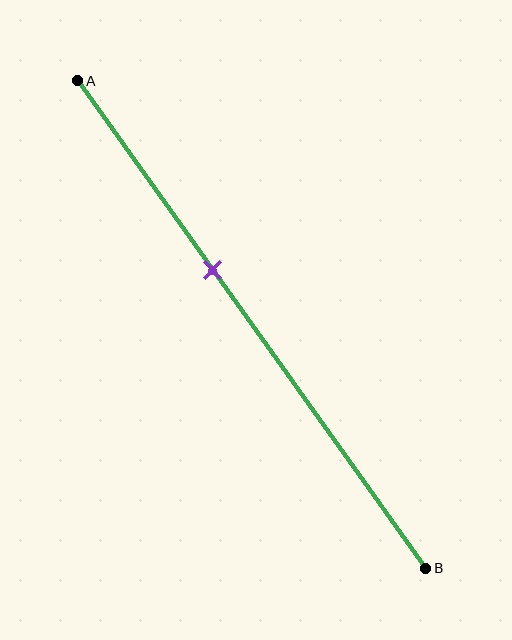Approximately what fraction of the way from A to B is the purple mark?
The purple mark is approximately 40% of the way from A to B.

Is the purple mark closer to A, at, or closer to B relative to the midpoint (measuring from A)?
The purple mark is closer to point A than the midpoint of segment AB.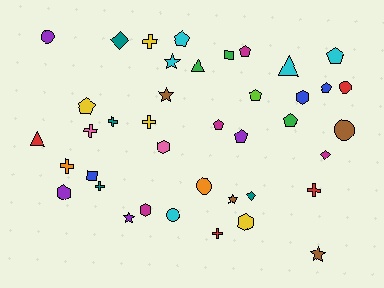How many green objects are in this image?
There are 3 green objects.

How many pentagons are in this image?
There are 9 pentagons.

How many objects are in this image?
There are 40 objects.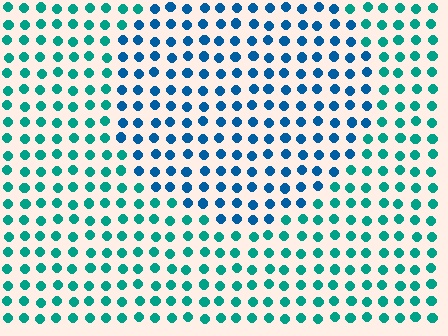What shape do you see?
I see a circle.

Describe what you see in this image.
The image is filled with small teal elements in a uniform arrangement. A circle-shaped region is visible where the elements are tinted to a slightly different hue, forming a subtle color boundary.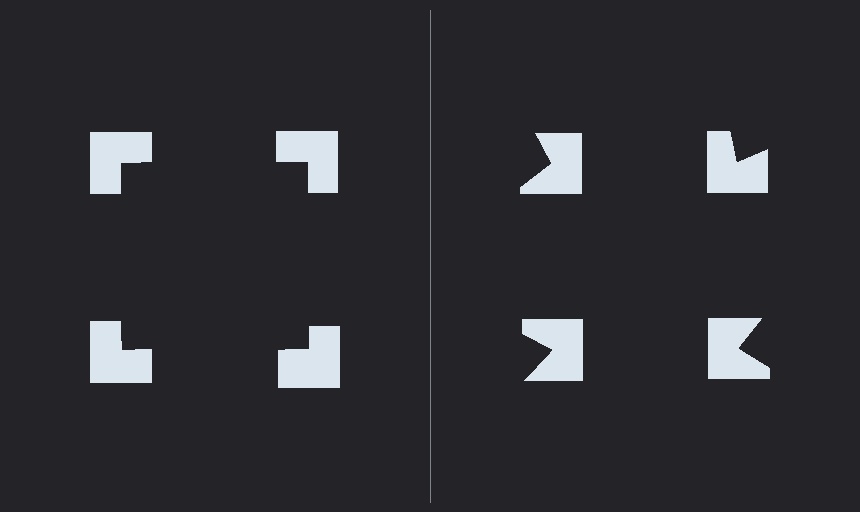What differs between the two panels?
The notched squares are positioned identically on both sides; only the wedge orientations differ. On the left they align to a square; on the right they are misaligned.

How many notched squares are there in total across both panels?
8 — 4 on each side.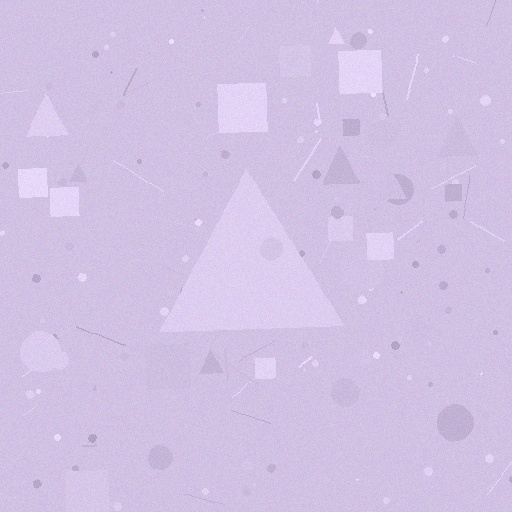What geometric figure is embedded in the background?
A triangle is embedded in the background.